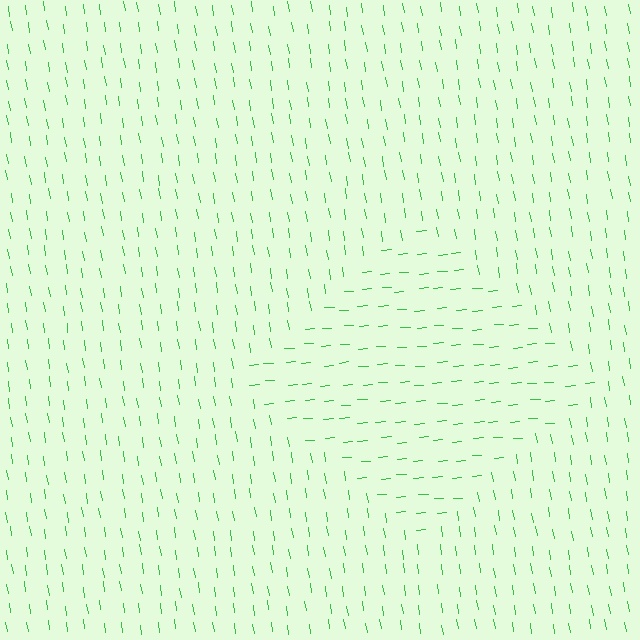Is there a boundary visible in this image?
Yes, there is a texture boundary formed by a change in line orientation.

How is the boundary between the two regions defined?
The boundary is defined purely by a change in line orientation (approximately 85 degrees difference). All lines are the same color and thickness.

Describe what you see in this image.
The image is filled with small green line segments. A diamond region in the image has lines oriented differently from the surrounding lines, creating a visible texture boundary.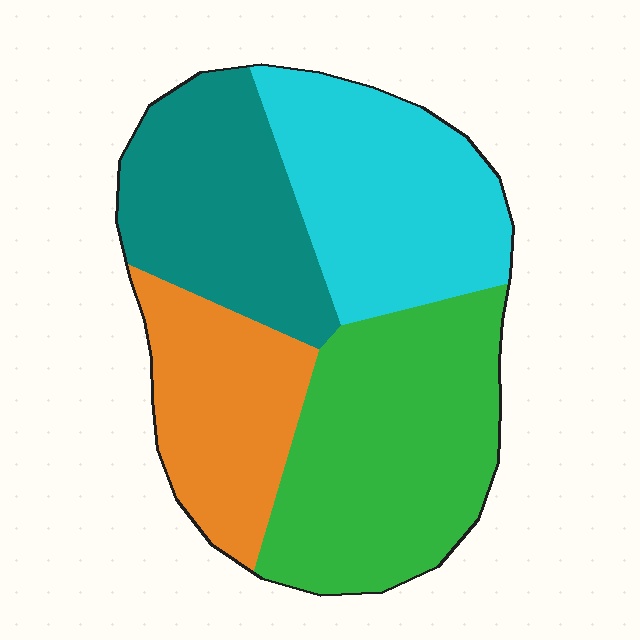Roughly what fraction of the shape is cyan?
Cyan covers about 25% of the shape.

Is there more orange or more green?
Green.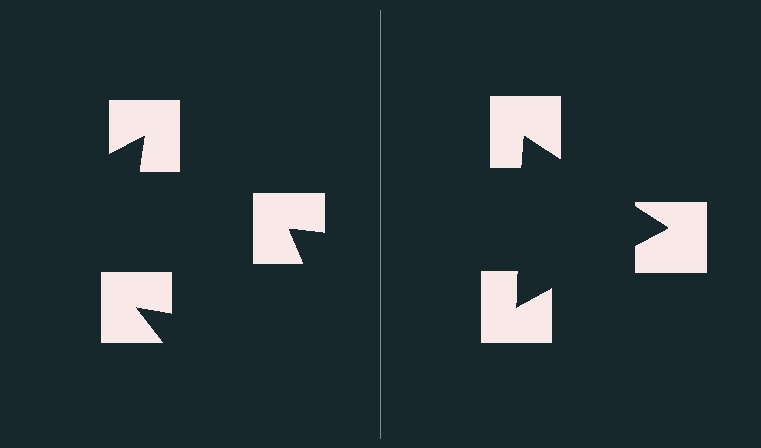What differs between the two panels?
The notched squares are positioned identically on both sides; only the wedge orientations differ. On the right they align to a triangle; on the left they are misaligned.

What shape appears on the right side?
An illusory triangle.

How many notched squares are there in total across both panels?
6 — 3 on each side.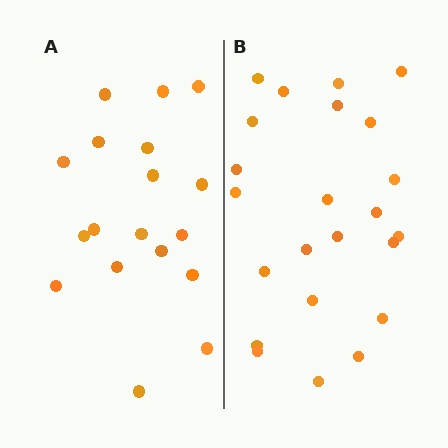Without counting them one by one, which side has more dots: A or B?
Region B (the right region) has more dots.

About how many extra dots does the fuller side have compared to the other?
Region B has about 5 more dots than region A.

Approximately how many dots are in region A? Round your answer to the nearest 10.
About 20 dots. (The exact count is 18, which rounds to 20.)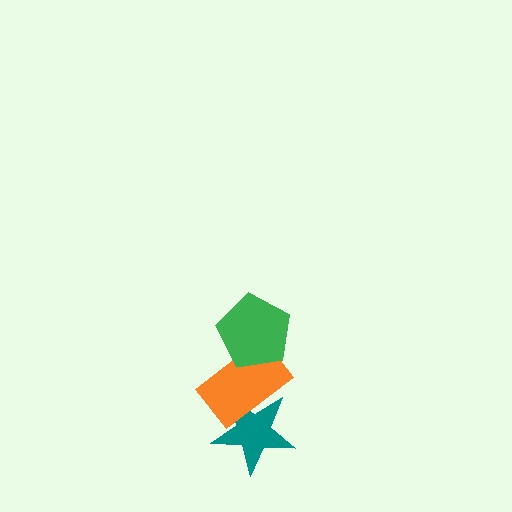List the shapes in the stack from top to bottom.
From top to bottom: the green pentagon, the orange rectangle, the teal star.